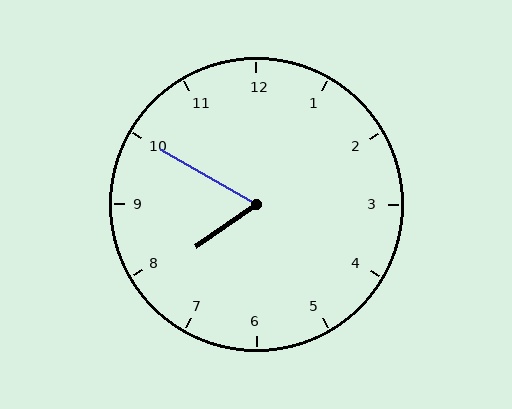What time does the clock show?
7:50.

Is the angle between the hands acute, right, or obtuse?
It is acute.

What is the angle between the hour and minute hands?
Approximately 65 degrees.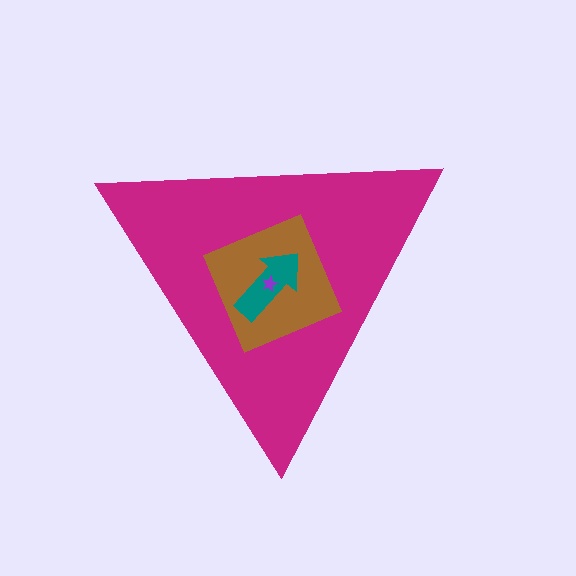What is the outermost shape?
The magenta triangle.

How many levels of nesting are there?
4.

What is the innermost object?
The purple star.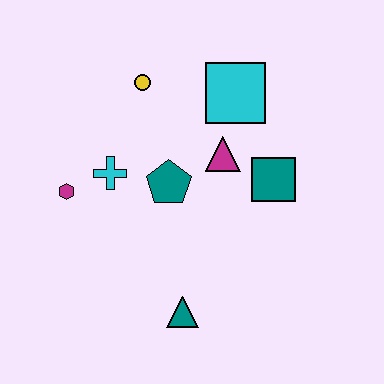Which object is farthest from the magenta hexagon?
The teal square is farthest from the magenta hexagon.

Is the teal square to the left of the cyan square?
No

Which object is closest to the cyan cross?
The magenta hexagon is closest to the cyan cross.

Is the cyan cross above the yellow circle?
No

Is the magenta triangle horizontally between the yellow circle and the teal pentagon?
No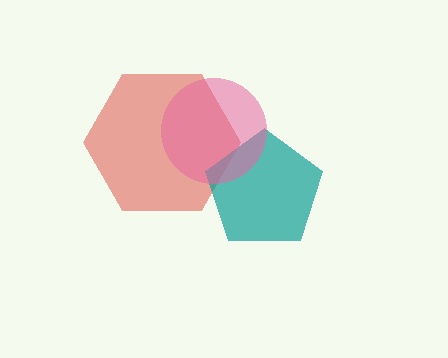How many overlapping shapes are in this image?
There are 3 overlapping shapes in the image.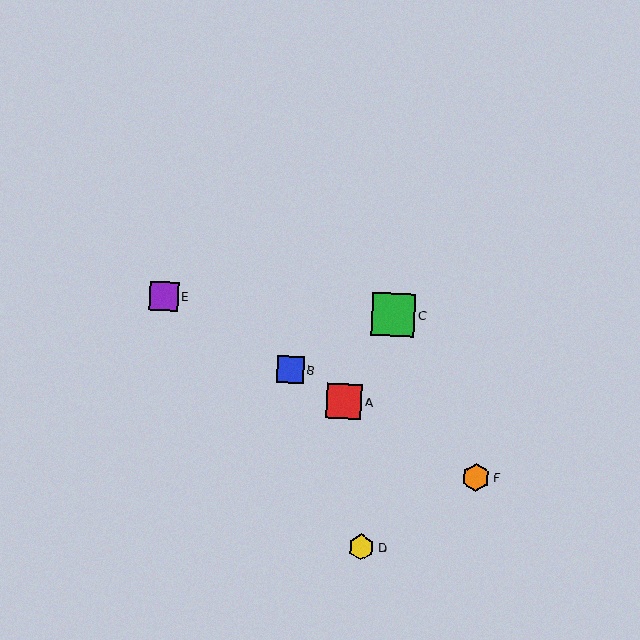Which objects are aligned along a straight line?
Objects A, B, E, F are aligned along a straight line.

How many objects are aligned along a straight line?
4 objects (A, B, E, F) are aligned along a straight line.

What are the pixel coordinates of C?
Object C is at (394, 315).